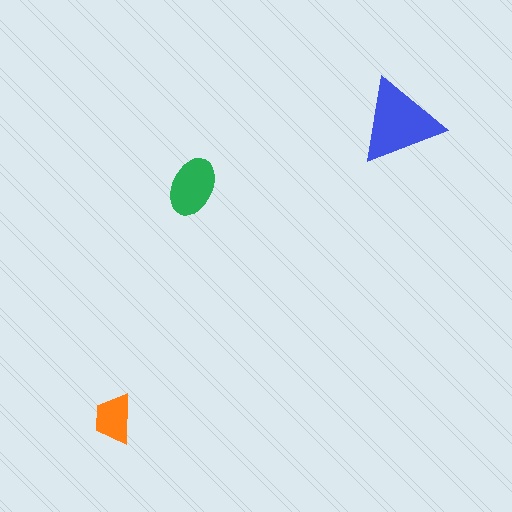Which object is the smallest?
The orange trapezoid.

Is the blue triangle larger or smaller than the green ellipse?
Larger.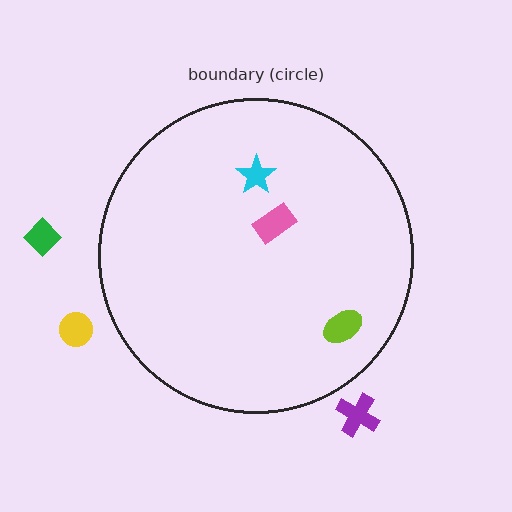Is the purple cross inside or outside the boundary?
Outside.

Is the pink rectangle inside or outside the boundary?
Inside.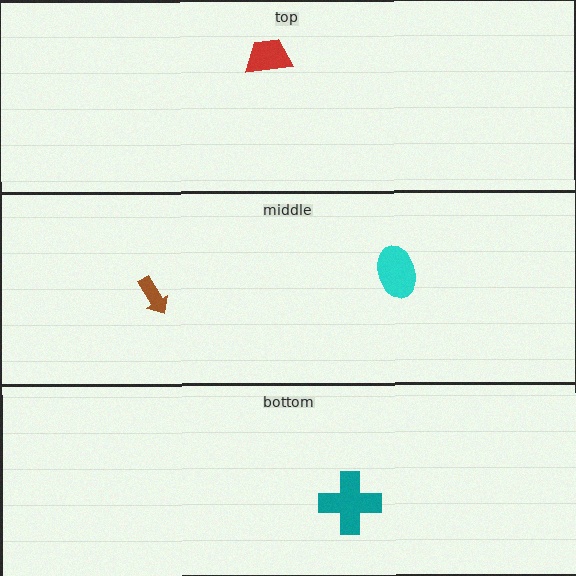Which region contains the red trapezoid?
The top region.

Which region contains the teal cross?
The bottom region.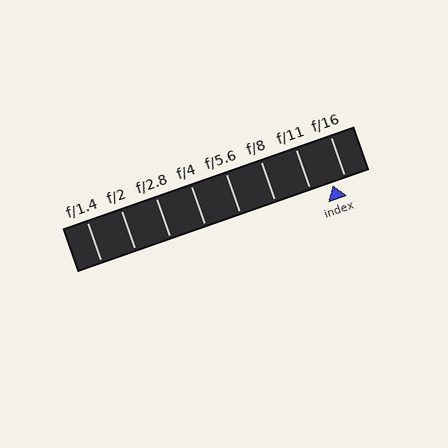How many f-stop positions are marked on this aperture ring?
There are 8 f-stop positions marked.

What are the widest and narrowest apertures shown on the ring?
The widest aperture shown is f/1.4 and the narrowest is f/16.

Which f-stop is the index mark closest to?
The index mark is closest to f/16.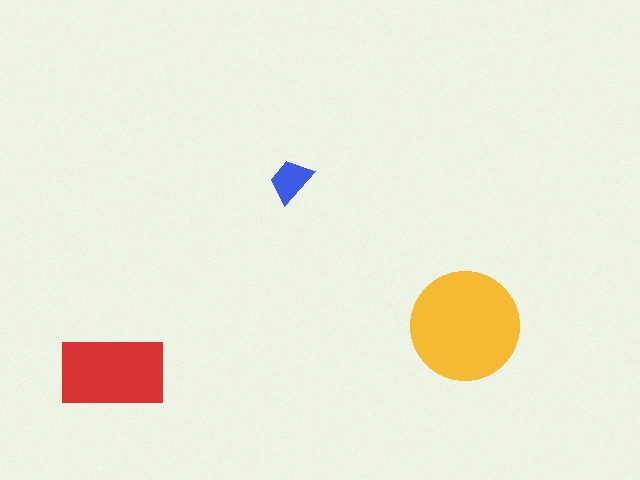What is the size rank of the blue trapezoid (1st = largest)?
3rd.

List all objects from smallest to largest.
The blue trapezoid, the red rectangle, the yellow circle.